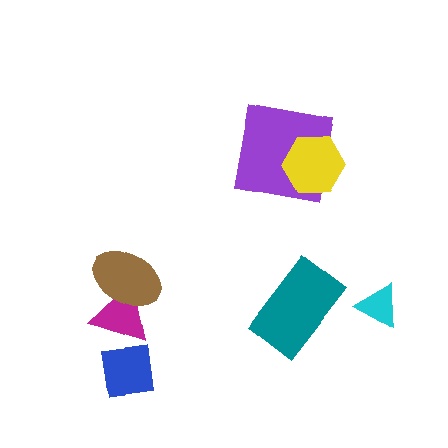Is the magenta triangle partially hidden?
Yes, it is partially covered by another shape.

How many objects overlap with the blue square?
1 object overlaps with the blue square.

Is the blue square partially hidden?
No, no other shape covers it.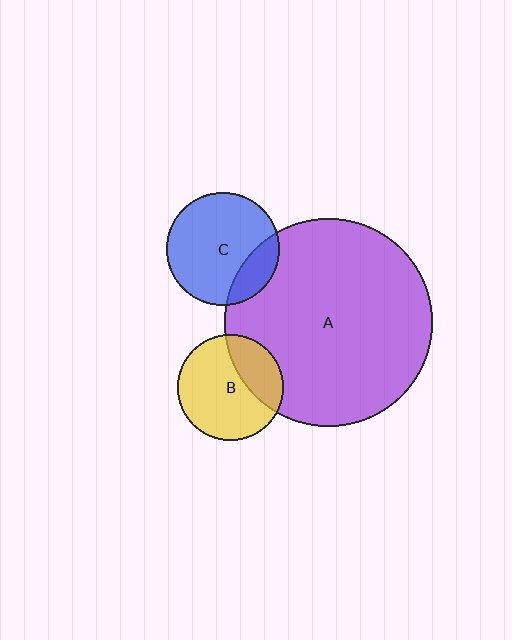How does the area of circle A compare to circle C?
Approximately 3.4 times.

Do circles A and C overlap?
Yes.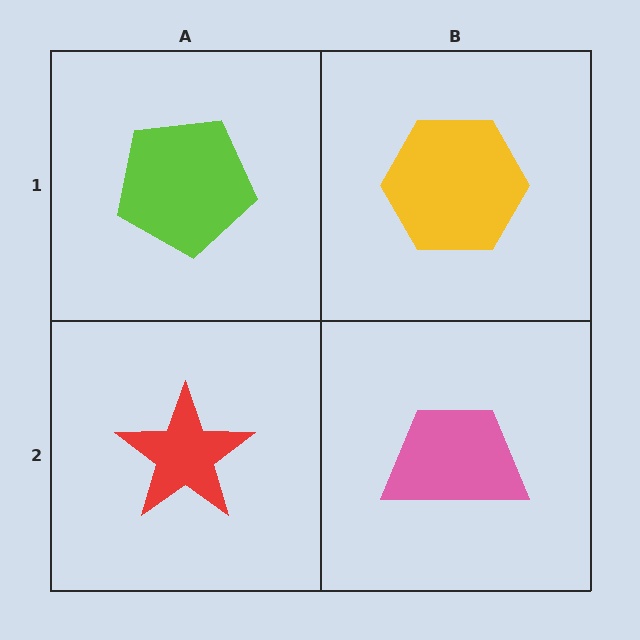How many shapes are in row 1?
2 shapes.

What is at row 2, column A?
A red star.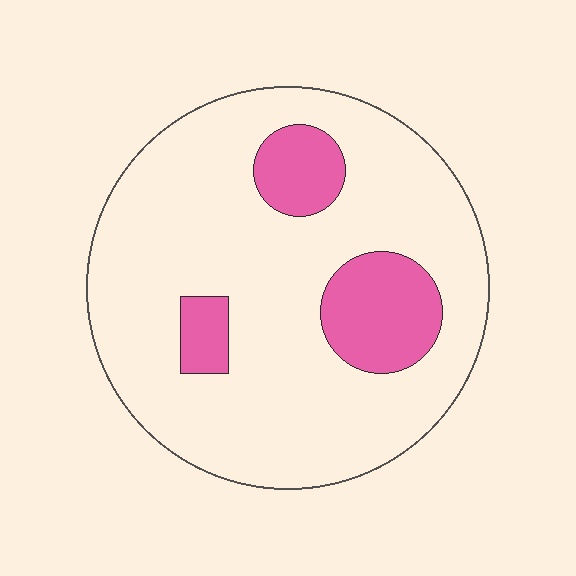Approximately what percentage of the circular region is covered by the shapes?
Approximately 20%.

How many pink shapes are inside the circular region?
3.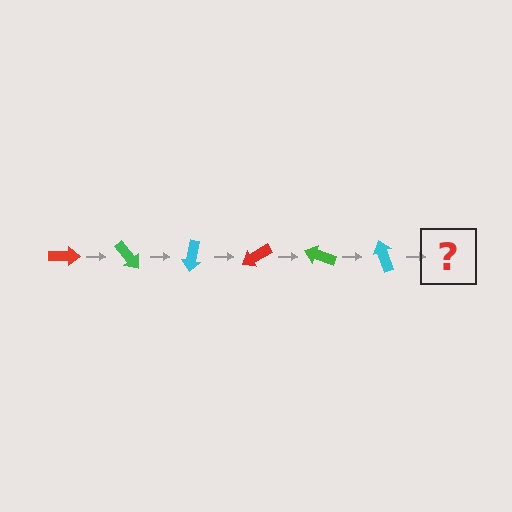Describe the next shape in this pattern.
It should be a red arrow, rotated 300 degrees from the start.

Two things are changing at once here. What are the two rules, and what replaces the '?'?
The two rules are that it rotates 50 degrees each step and the color cycles through red, green, and cyan. The '?' should be a red arrow, rotated 300 degrees from the start.